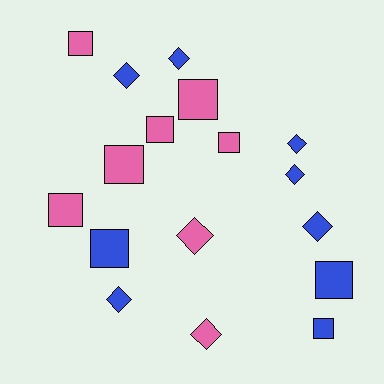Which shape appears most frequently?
Square, with 9 objects.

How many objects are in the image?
There are 17 objects.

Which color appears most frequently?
Blue, with 9 objects.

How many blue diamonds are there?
There are 6 blue diamonds.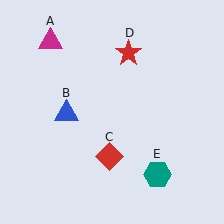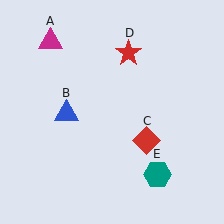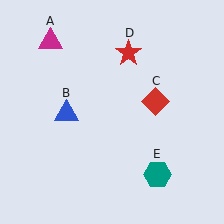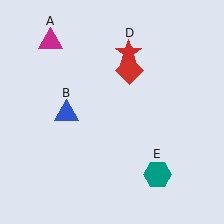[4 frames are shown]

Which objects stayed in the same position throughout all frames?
Magenta triangle (object A) and blue triangle (object B) and red star (object D) and teal hexagon (object E) remained stationary.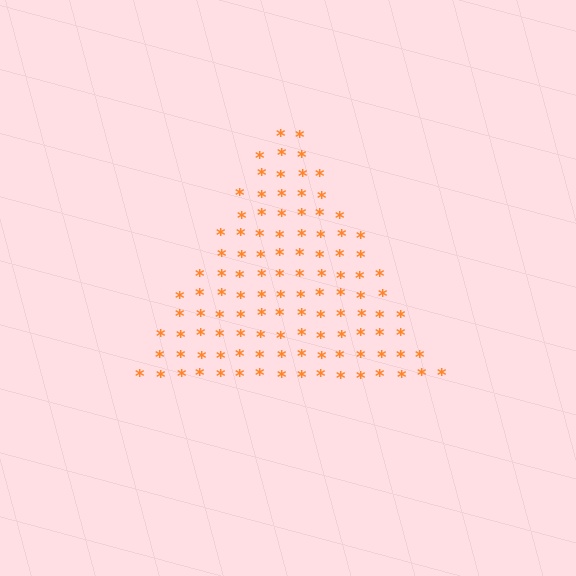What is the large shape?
The large shape is a triangle.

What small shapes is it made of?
It is made of small asterisks.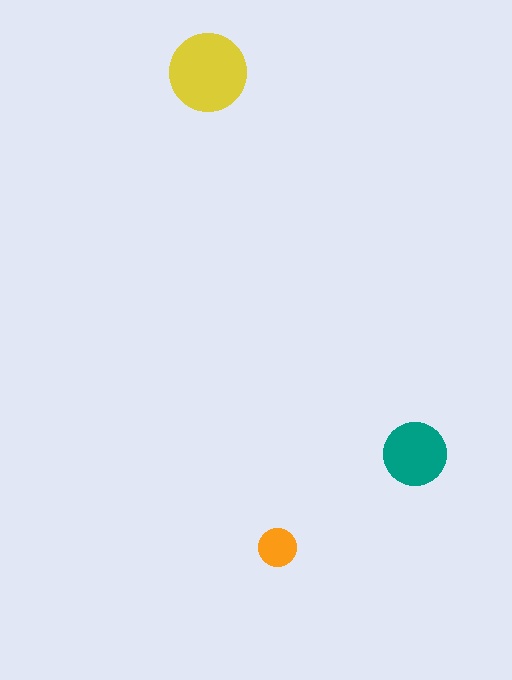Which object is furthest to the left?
The yellow circle is leftmost.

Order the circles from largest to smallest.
the yellow one, the teal one, the orange one.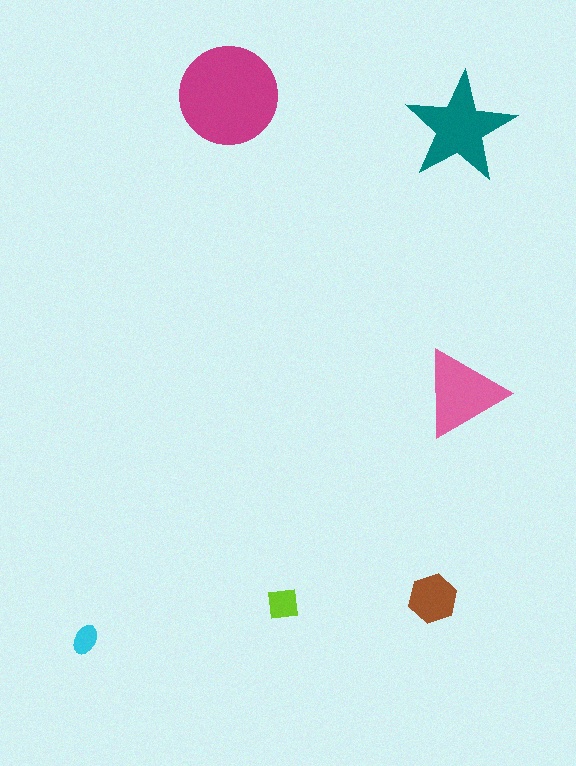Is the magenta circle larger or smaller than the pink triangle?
Larger.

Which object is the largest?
The magenta circle.